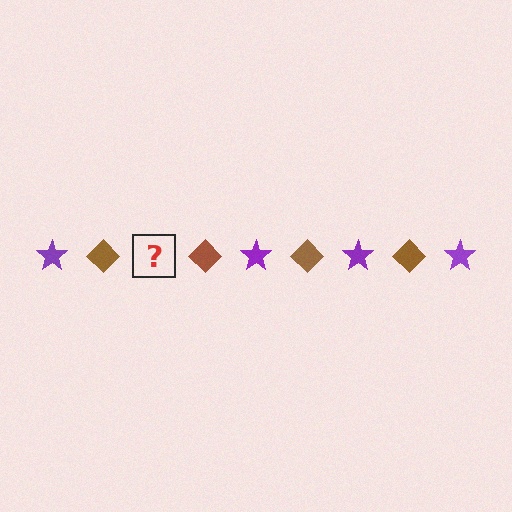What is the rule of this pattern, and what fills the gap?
The rule is that the pattern alternates between purple star and brown diamond. The gap should be filled with a purple star.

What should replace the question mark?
The question mark should be replaced with a purple star.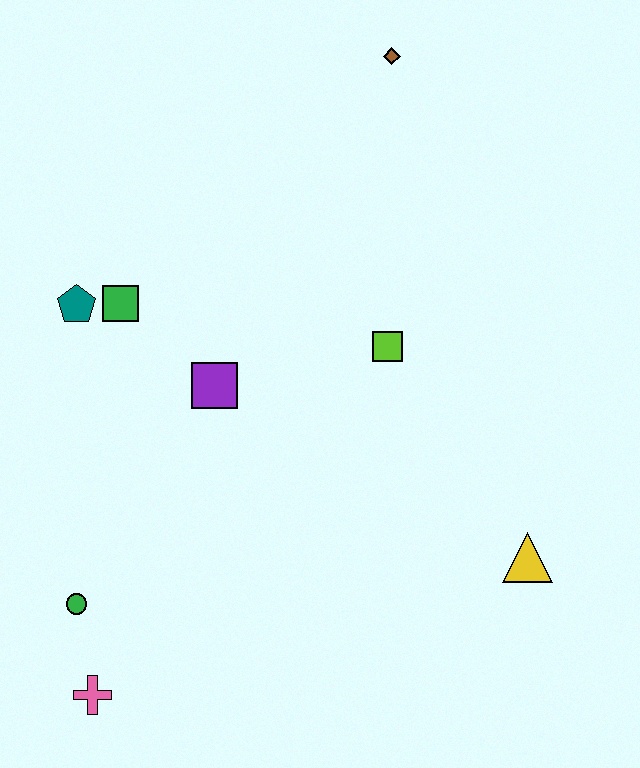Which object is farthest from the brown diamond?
The pink cross is farthest from the brown diamond.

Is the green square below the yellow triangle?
No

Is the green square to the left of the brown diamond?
Yes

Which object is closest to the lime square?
The purple square is closest to the lime square.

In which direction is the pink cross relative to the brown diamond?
The pink cross is below the brown diamond.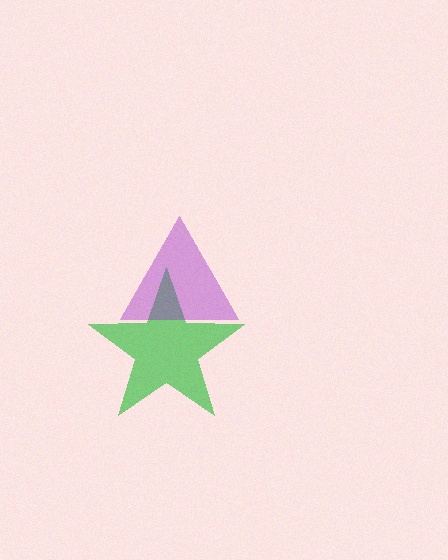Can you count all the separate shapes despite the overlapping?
Yes, there are 2 separate shapes.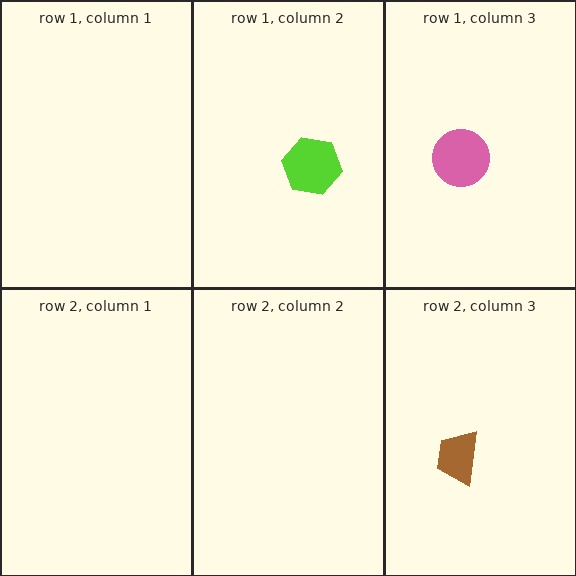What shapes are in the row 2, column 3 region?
The brown trapezoid.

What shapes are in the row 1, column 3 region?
The pink circle.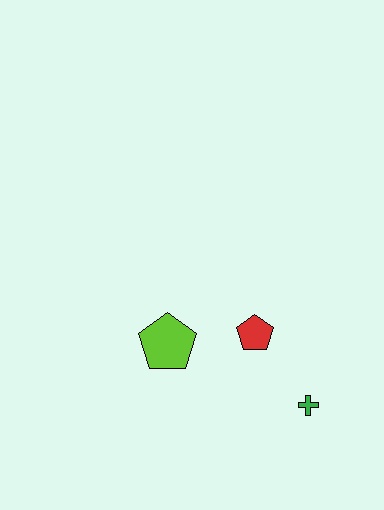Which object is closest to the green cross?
The red pentagon is closest to the green cross.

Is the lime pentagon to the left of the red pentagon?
Yes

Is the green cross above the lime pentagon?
No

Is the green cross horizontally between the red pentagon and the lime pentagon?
No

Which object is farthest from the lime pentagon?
The green cross is farthest from the lime pentagon.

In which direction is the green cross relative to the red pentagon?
The green cross is below the red pentagon.